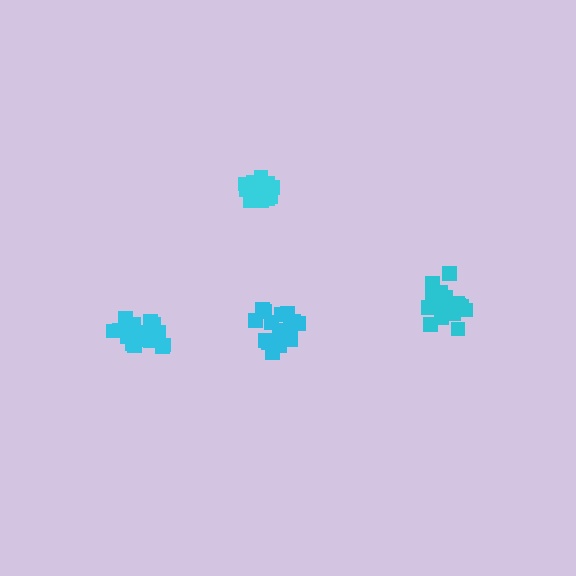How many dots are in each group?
Group 1: 21 dots, Group 2: 21 dots, Group 3: 19 dots, Group 4: 18 dots (79 total).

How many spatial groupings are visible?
There are 4 spatial groupings.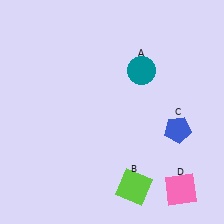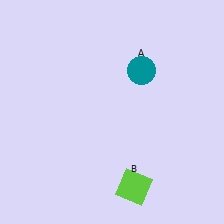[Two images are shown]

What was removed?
The blue pentagon (C), the pink square (D) were removed in Image 2.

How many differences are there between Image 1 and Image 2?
There are 2 differences between the two images.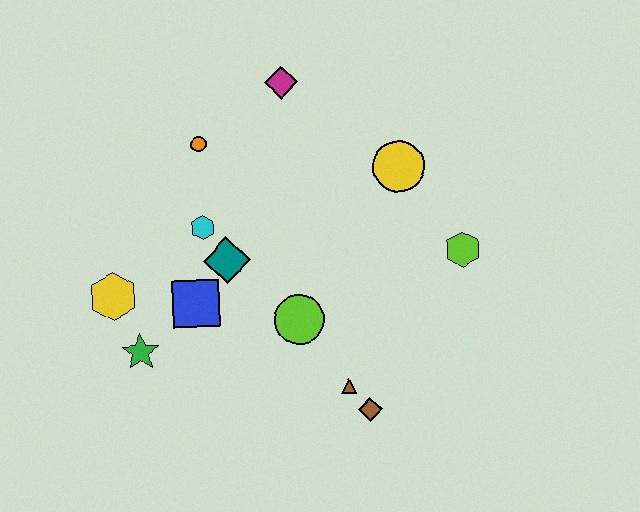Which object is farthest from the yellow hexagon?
The lime hexagon is farthest from the yellow hexagon.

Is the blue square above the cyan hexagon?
No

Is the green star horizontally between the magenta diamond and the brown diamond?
No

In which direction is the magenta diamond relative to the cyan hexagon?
The magenta diamond is above the cyan hexagon.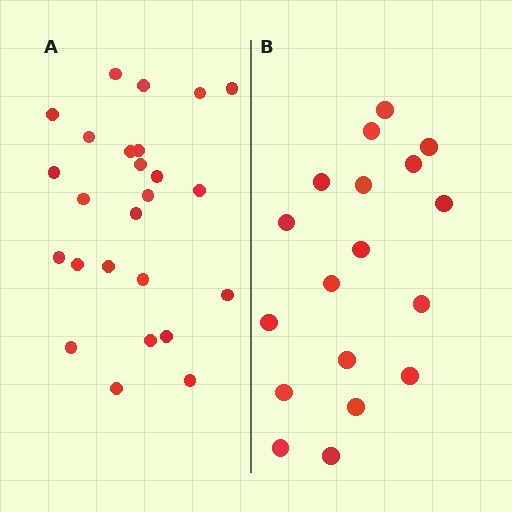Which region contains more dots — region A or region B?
Region A (the left region) has more dots.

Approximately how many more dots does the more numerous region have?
Region A has roughly 8 or so more dots than region B.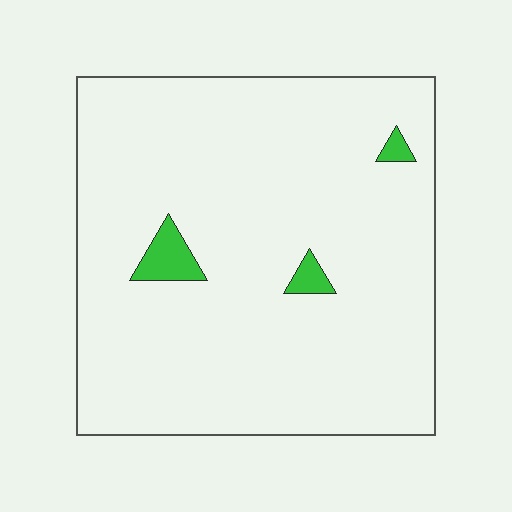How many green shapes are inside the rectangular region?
3.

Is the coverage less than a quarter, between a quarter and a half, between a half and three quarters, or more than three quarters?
Less than a quarter.